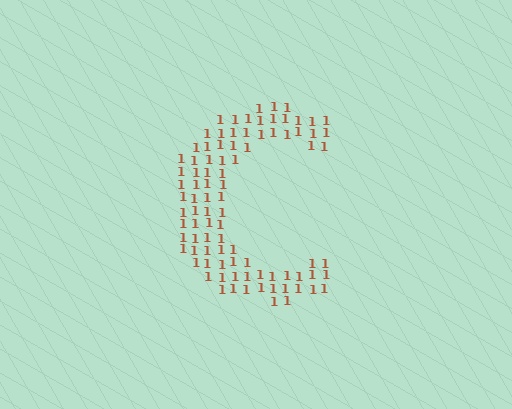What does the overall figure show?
The overall figure shows the letter C.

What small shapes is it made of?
It is made of small digit 1's.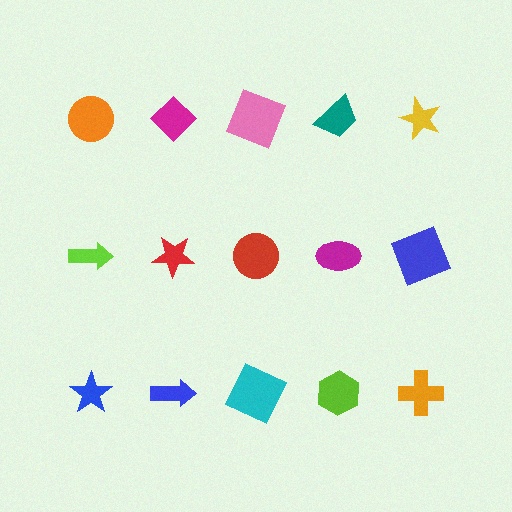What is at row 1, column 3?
A pink square.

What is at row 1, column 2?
A magenta diamond.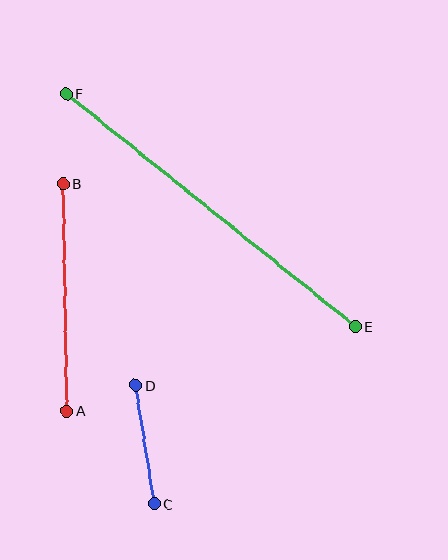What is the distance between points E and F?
The distance is approximately 371 pixels.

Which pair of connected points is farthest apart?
Points E and F are farthest apart.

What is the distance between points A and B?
The distance is approximately 227 pixels.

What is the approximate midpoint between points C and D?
The midpoint is at approximately (145, 445) pixels.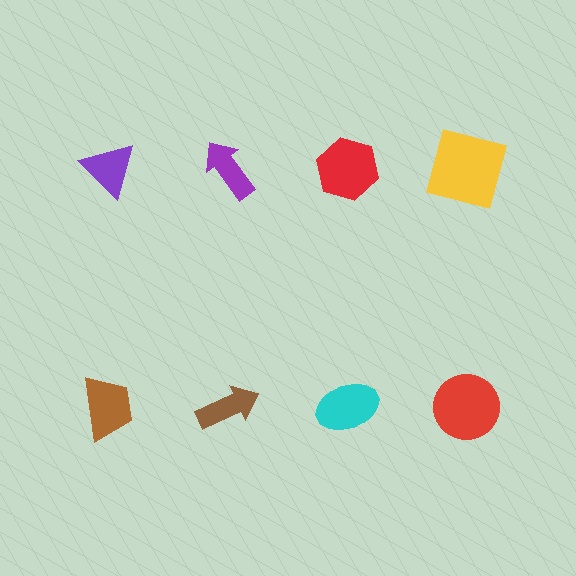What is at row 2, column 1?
A brown trapezoid.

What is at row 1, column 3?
A red hexagon.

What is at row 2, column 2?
A brown arrow.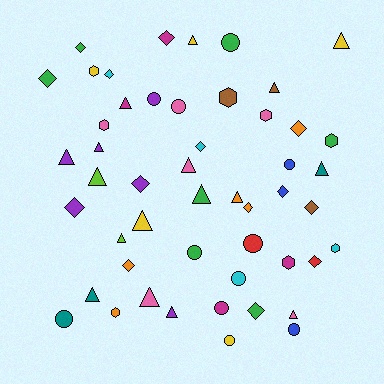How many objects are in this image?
There are 50 objects.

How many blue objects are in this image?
There are 3 blue objects.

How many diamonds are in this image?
There are 14 diamonds.